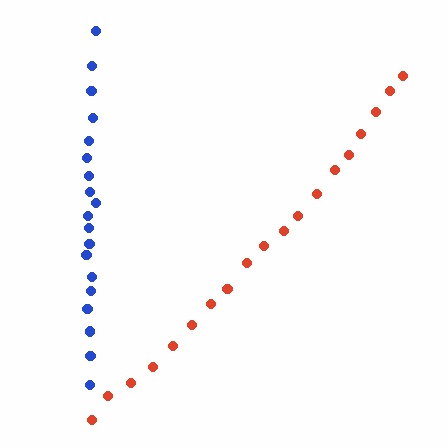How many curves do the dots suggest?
There are 2 distinct paths.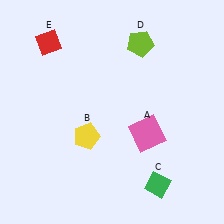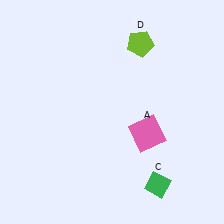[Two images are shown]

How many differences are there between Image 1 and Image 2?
There are 2 differences between the two images.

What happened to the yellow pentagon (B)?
The yellow pentagon (B) was removed in Image 2. It was in the bottom-left area of Image 1.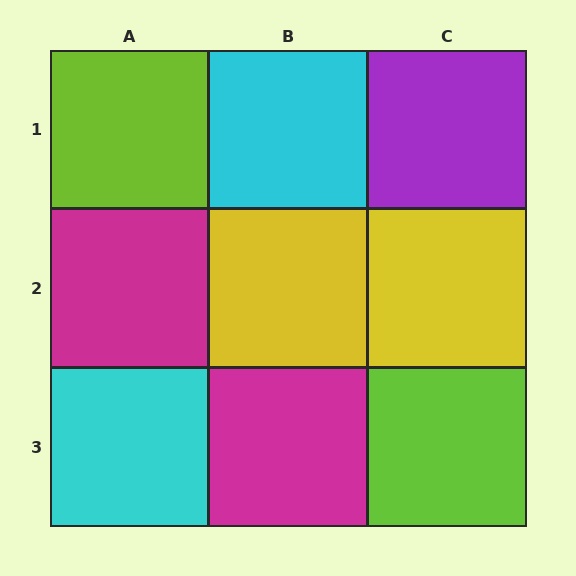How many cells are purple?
1 cell is purple.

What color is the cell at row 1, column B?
Cyan.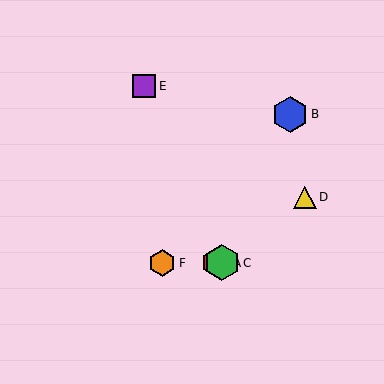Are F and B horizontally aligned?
No, F is at y≈263 and B is at y≈114.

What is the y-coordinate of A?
Object A is at y≈263.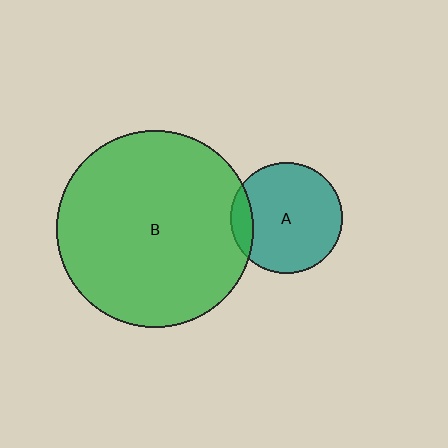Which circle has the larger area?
Circle B (green).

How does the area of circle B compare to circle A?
Approximately 3.1 times.